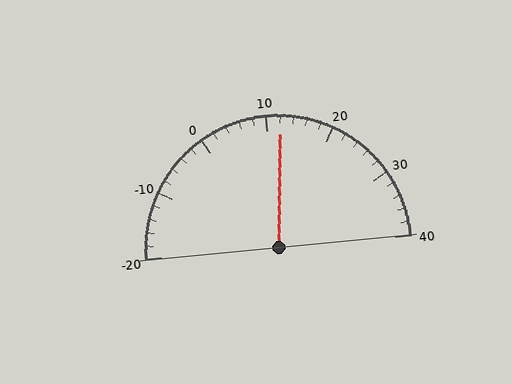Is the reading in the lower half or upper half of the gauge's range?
The reading is in the upper half of the range (-20 to 40).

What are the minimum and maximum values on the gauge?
The gauge ranges from -20 to 40.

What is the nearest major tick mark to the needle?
The nearest major tick mark is 10.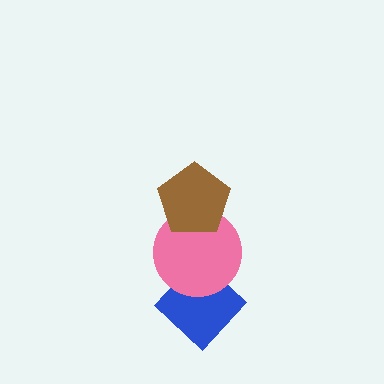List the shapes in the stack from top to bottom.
From top to bottom: the brown pentagon, the pink circle, the blue diamond.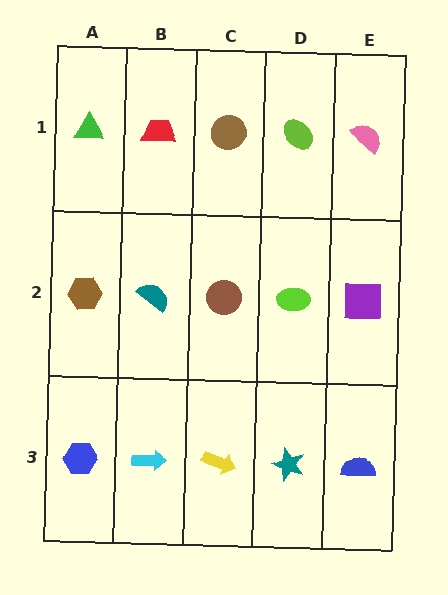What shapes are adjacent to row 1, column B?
A teal semicircle (row 2, column B), a green triangle (row 1, column A), a brown circle (row 1, column C).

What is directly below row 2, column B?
A cyan arrow.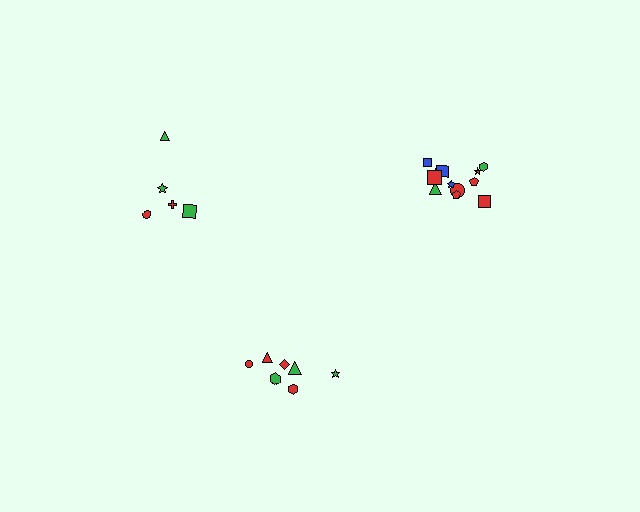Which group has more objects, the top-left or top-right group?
The top-right group.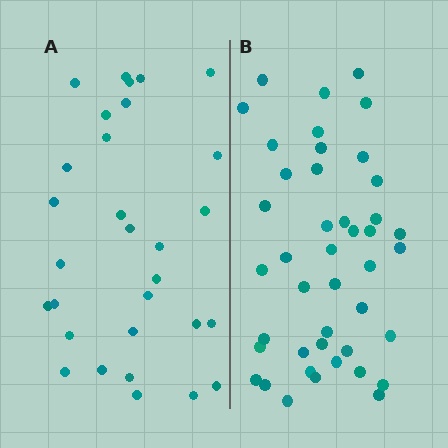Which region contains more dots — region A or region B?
Region B (the right region) has more dots.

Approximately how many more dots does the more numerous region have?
Region B has approximately 15 more dots than region A.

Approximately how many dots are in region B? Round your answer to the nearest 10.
About 40 dots. (The exact count is 43, which rounds to 40.)